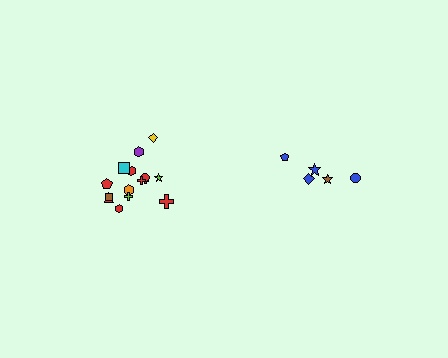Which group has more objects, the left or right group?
The left group.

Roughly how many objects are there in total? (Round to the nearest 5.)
Roughly 20 objects in total.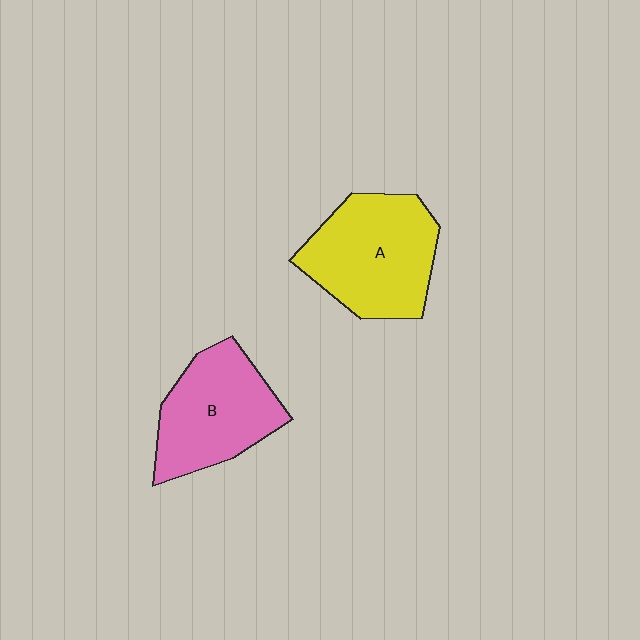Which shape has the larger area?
Shape A (yellow).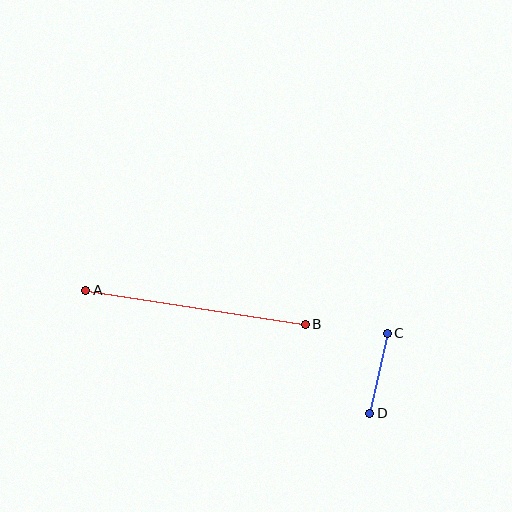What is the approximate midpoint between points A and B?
The midpoint is at approximately (195, 307) pixels.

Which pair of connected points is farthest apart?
Points A and B are farthest apart.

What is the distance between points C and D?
The distance is approximately 82 pixels.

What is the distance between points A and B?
The distance is approximately 222 pixels.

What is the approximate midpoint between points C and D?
The midpoint is at approximately (378, 373) pixels.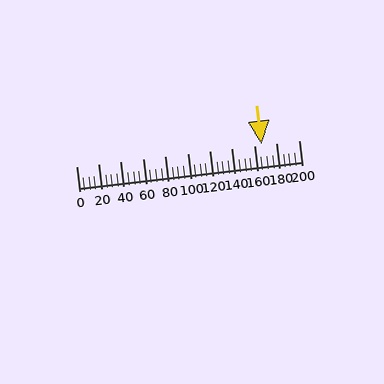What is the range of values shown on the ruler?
The ruler shows values from 0 to 200.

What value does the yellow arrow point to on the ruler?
The yellow arrow points to approximately 166.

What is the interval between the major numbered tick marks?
The major tick marks are spaced 20 units apart.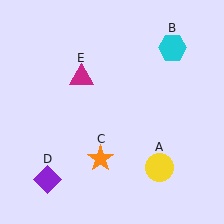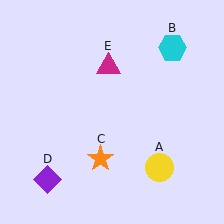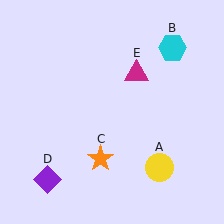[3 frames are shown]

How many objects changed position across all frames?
1 object changed position: magenta triangle (object E).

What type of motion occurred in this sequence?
The magenta triangle (object E) rotated clockwise around the center of the scene.